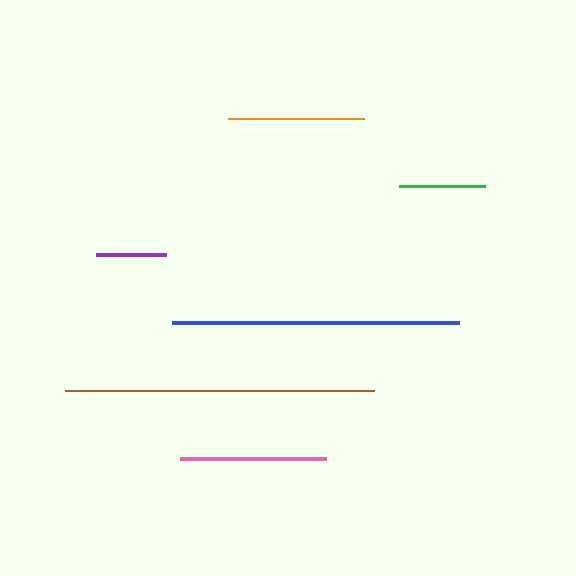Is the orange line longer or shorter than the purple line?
The orange line is longer than the purple line.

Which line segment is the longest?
The brown line is the longest at approximately 309 pixels.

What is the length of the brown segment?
The brown segment is approximately 309 pixels long.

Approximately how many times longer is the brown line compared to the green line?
The brown line is approximately 3.6 times the length of the green line.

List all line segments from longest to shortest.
From longest to shortest: brown, blue, pink, orange, green, purple.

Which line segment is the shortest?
The purple line is the shortest at approximately 70 pixels.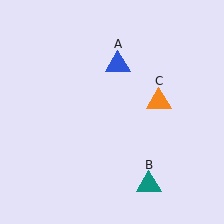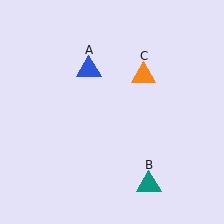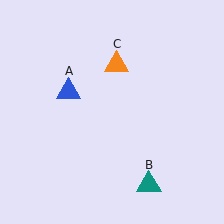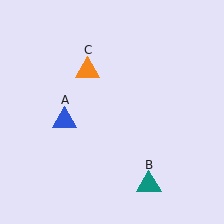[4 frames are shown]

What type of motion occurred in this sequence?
The blue triangle (object A), orange triangle (object C) rotated counterclockwise around the center of the scene.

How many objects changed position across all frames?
2 objects changed position: blue triangle (object A), orange triangle (object C).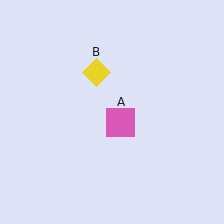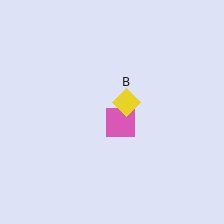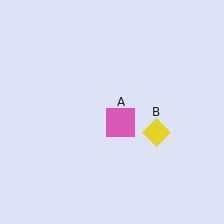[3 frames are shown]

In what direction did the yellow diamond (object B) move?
The yellow diamond (object B) moved down and to the right.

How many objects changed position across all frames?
1 object changed position: yellow diamond (object B).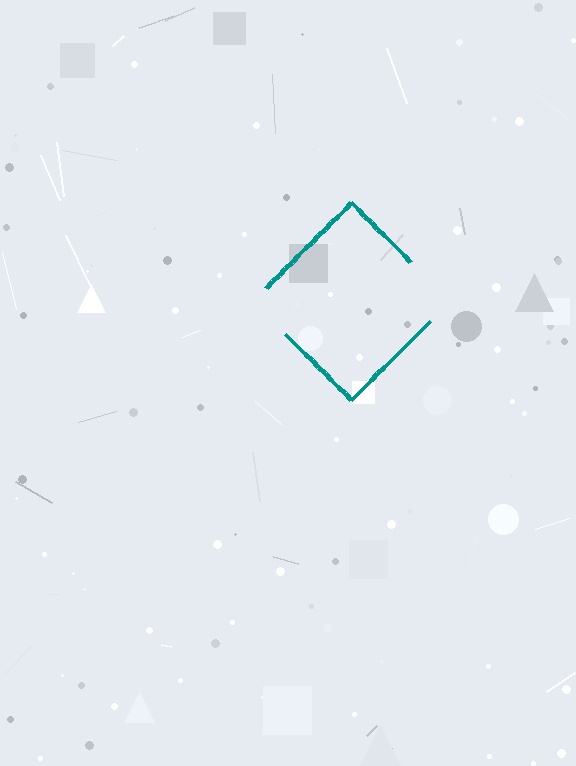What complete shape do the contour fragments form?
The contour fragments form a diamond.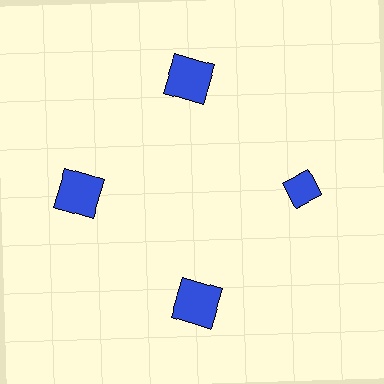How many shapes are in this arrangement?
There are 4 shapes arranged in a ring pattern.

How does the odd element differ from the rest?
It has a different shape: diamond instead of square.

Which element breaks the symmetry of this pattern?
The blue diamond at roughly the 3 o'clock position breaks the symmetry. All other shapes are blue squares.